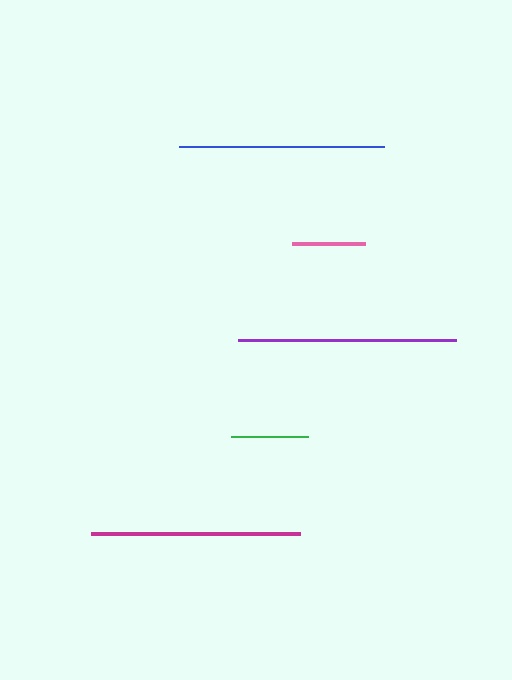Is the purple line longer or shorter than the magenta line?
The purple line is longer than the magenta line.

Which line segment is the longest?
The purple line is the longest at approximately 218 pixels.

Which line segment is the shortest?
The pink line is the shortest at approximately 73 pixels.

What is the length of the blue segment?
The blue segment is approximately 206 pixels long.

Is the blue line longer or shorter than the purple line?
The purple line is longer than the blue line.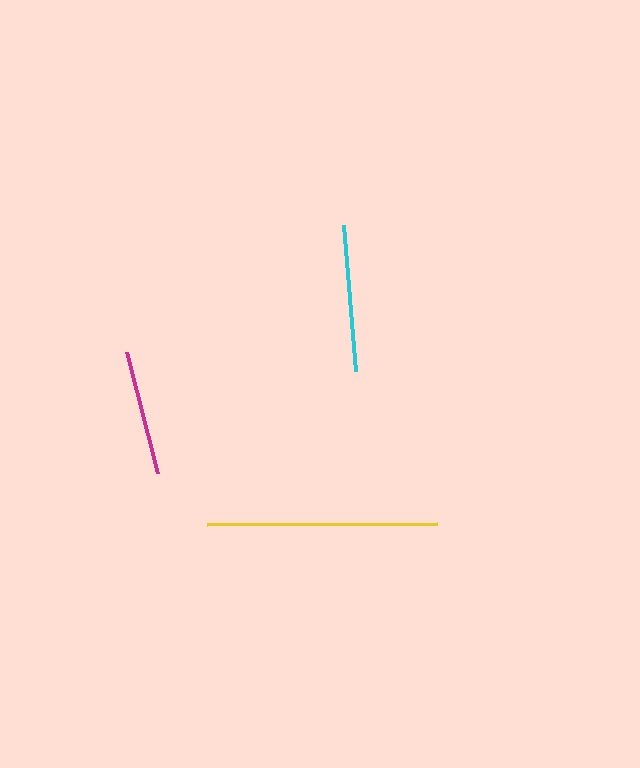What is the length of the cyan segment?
The cyan segment is approximately 147 pixels long.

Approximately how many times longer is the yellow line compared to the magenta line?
The yellow line is approximately 1.8 times the length of the magenta line.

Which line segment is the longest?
The yellow line is the longest at approximately 230 pixels.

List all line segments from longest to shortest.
From longest to shortest: yellow, cyan, magenta.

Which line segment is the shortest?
The magenta line is the shortest at approximately 126 pixels.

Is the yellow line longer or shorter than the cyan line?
The yellow line is longer than the cyan line.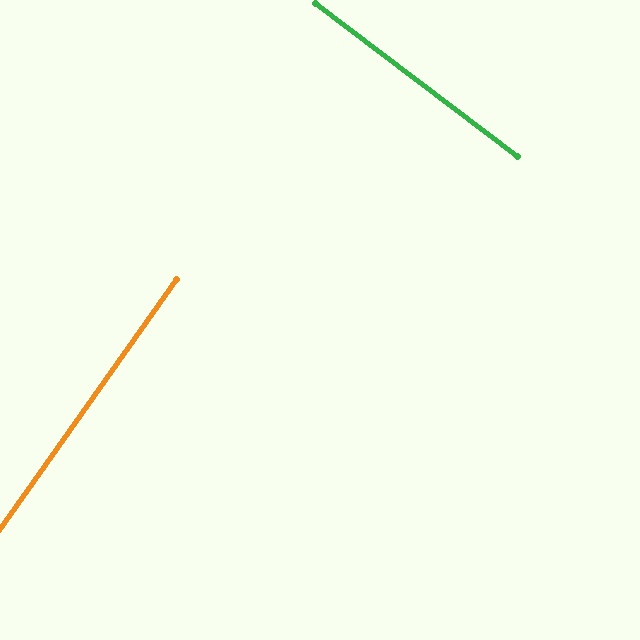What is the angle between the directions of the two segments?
Approximately 88 degrees.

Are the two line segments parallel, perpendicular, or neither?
Perpendicular — they meet at approximately 88°.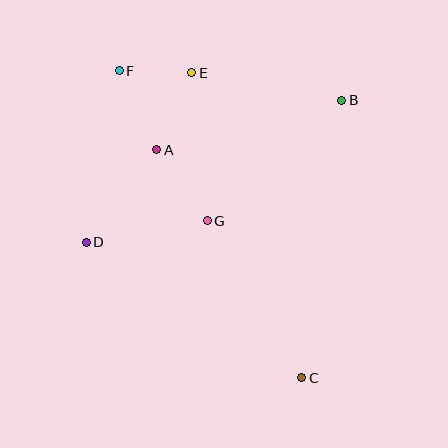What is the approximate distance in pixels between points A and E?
The distance between A and E is approximately 85 pixels.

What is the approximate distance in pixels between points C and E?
The distance between C and E is approximately 325 pixels.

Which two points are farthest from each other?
Points C and F are farthest from each other.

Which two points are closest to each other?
Points E and F are closest to each other.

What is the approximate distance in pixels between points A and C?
The distance between A and C is approximately 271 pixels.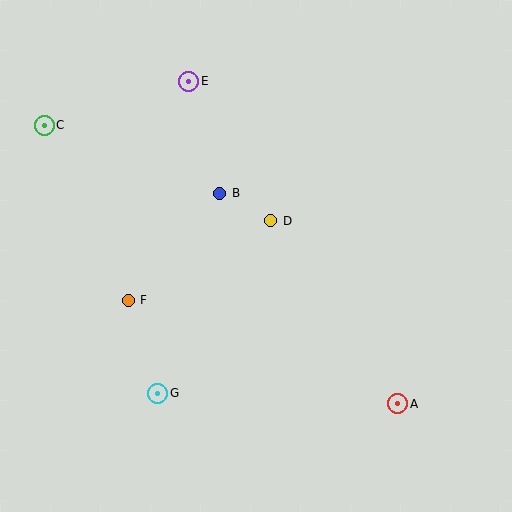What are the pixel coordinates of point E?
Point E is at (189, 81).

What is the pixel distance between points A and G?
The distance between A and G is 240 pixels.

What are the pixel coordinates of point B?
Point B is at (220, 193).